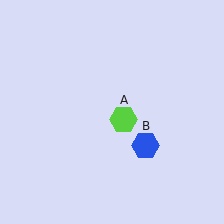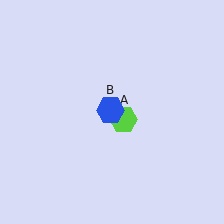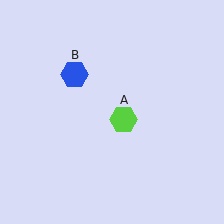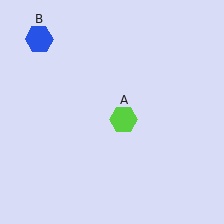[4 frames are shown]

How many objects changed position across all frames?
1 object changed position: blue hexagon (object B).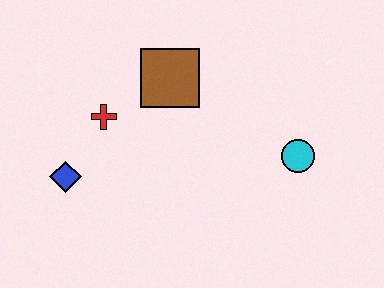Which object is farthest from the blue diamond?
The cyan circle is farthest from the blue diamond.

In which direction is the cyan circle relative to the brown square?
The cyan circle is to the right of the brown square.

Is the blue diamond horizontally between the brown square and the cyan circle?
No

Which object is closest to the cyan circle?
The brown square is closest to the cyan circle.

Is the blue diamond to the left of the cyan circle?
Yes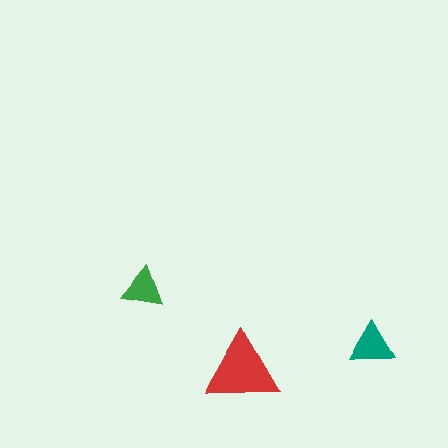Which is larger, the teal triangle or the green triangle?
The teal one.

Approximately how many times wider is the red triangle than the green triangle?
About 2 times wider.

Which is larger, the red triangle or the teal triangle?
The red one.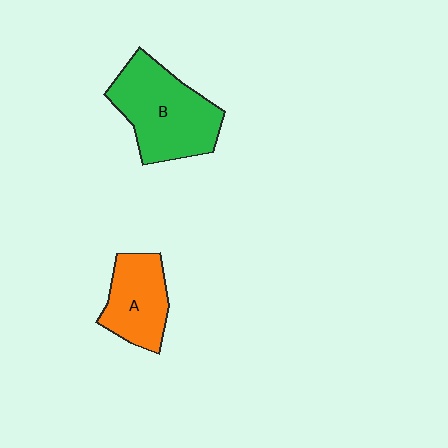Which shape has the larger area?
Shape B (green).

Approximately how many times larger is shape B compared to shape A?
Approximately 1.6 times.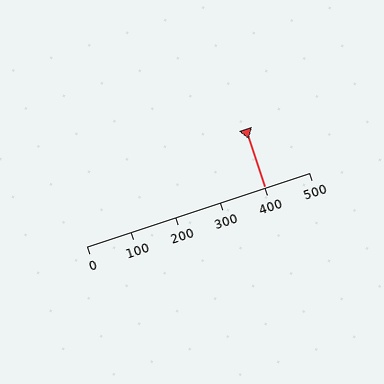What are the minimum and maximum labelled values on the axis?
The axis runs from 0 to 500.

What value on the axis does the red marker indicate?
The marker indicates approximately 400.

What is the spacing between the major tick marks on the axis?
The major ticks are spaced 100 apart.